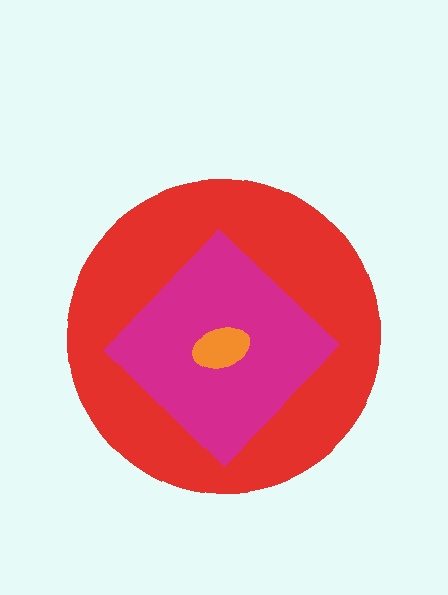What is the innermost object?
The orange ellipse.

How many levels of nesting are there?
3.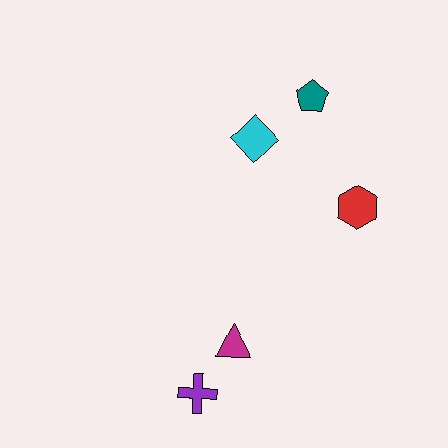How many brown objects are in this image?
There are no brown objects.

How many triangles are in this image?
There is 1 triangle.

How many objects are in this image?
There are 5 objects.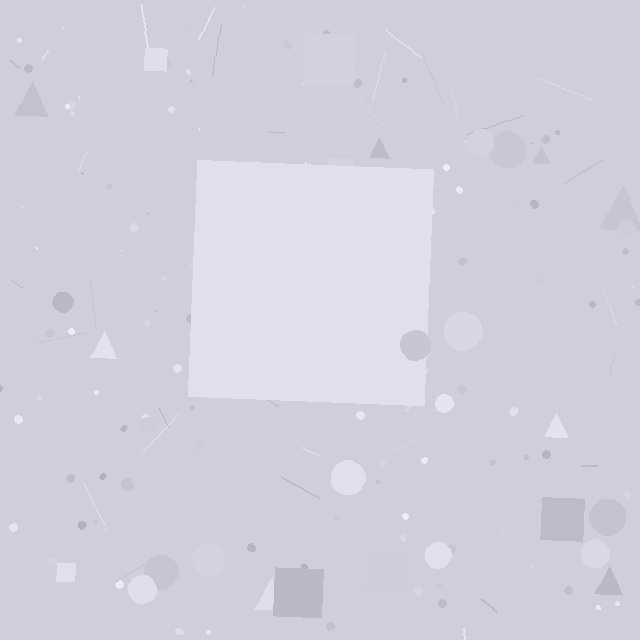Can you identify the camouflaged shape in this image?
The camouflaged shape is a square.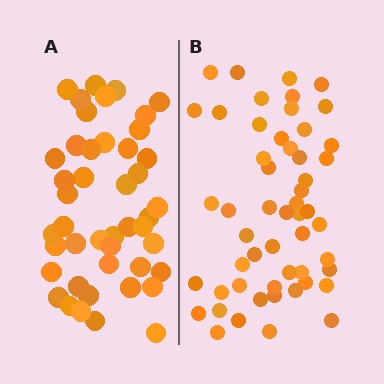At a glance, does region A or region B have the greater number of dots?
Region B (the right region) has more dots.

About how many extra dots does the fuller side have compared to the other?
Region B has roughly 8 or so more dots than region A.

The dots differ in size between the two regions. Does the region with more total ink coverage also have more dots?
No. Region A has more total ink coverage because its dots are larger, but region B actually contains more individual dots. Total area can be misleading — the number of items is what matters here.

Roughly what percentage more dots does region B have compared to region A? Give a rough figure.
About 20% more.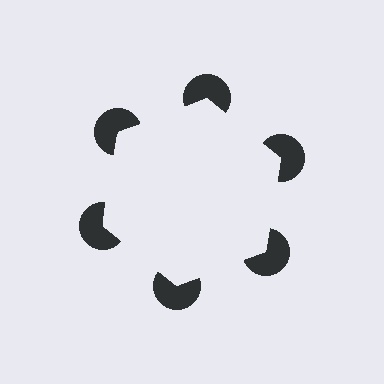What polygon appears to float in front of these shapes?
An illusory hexagon — its edges are inferred from the aligned wedge cuts in the pac-man discs, not physically drawn.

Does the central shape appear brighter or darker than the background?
It typically appears slightly brighter than the background, even though no actual brightness change is drawn.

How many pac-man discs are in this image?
There are 6 — one at each vertex of the illusory hexagon.